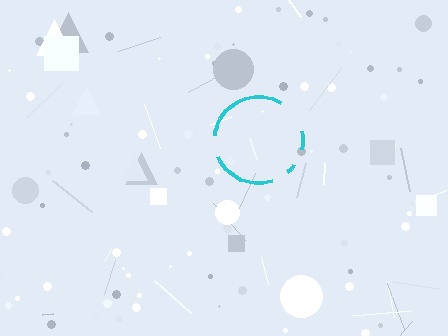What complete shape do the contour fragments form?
The contour fragments form a circle.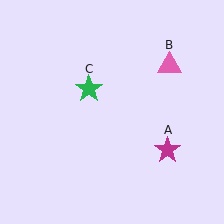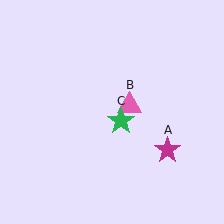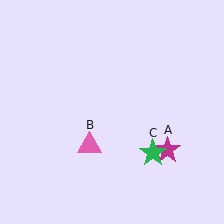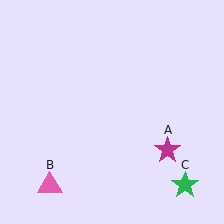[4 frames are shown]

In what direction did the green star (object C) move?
The green star (object C) moved down and to the right.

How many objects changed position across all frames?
2 objects changed position: pink triangle (object B), green star (object C).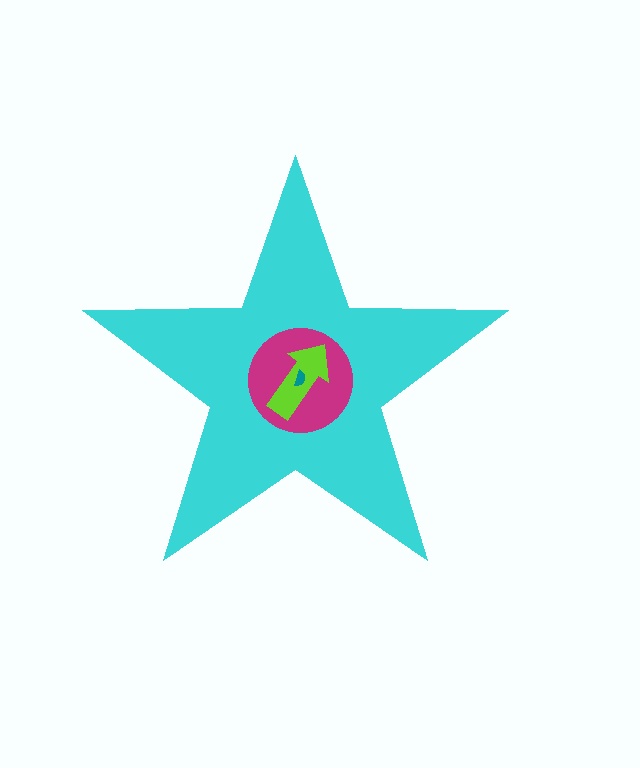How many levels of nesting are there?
4.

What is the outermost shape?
The cyan star.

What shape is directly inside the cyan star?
The magenta circle.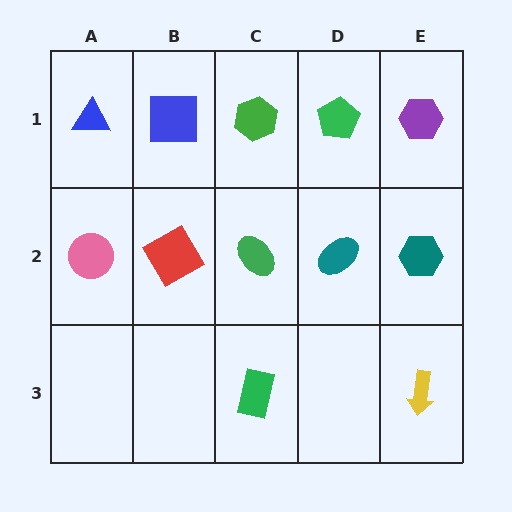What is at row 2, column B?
A red diamond.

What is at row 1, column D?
A green pentagon.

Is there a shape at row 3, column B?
No, that cell is empty.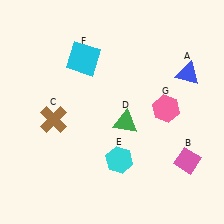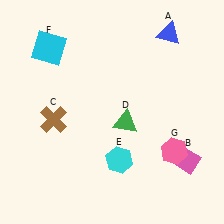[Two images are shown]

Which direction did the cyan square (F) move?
The cyan square (F) moved left.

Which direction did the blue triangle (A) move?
The blue triangle (A) moved up.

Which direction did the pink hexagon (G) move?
The pink hexagon (G) moved down.